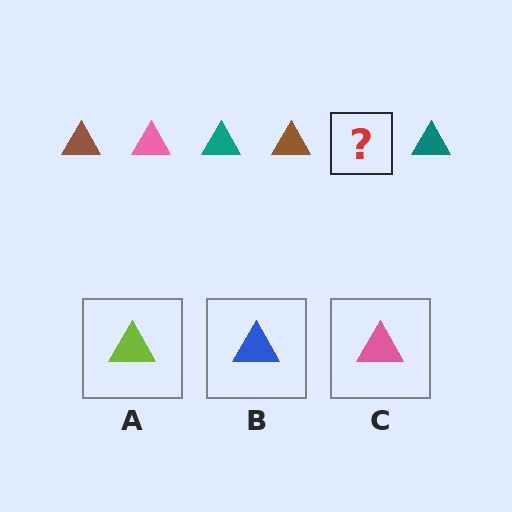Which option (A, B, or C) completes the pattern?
C.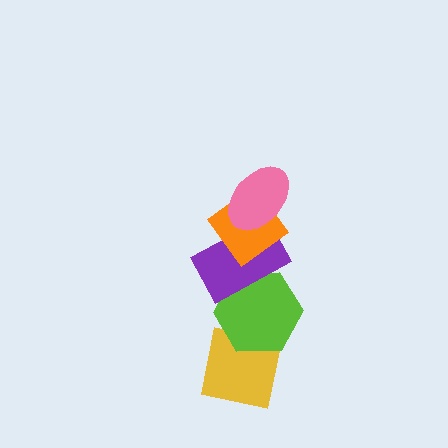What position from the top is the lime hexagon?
The lime hexagon is 4th from the top.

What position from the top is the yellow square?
The yellow square is 5th from the top.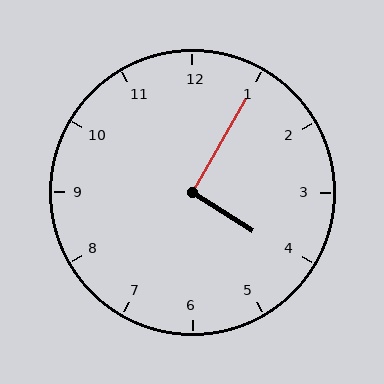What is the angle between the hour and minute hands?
Approximately 92 degrees.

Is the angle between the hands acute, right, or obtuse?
It is right.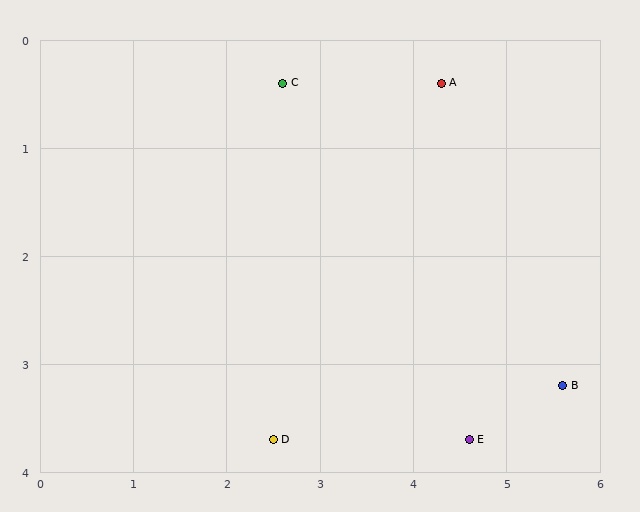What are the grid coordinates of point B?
Point B is at approximately (5.6, 3.2).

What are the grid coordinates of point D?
Point D is at approximately (2.5, 3.7).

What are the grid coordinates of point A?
Point A is at approximately (4.3, 0.4).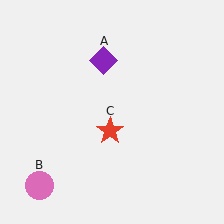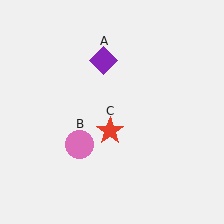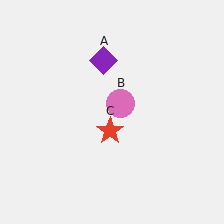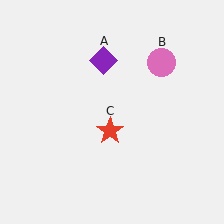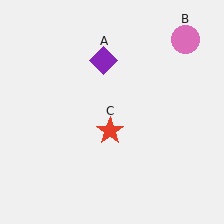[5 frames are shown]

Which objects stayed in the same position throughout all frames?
Purple diamond (object A) and red star (object C) remained stationary.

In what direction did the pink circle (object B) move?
The pink circle (object B) moved up and to the right.